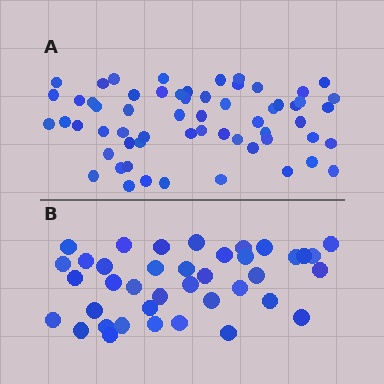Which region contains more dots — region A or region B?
Region A (the top region) has more dots.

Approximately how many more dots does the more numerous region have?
Region A has approximately 20 more dots than region B.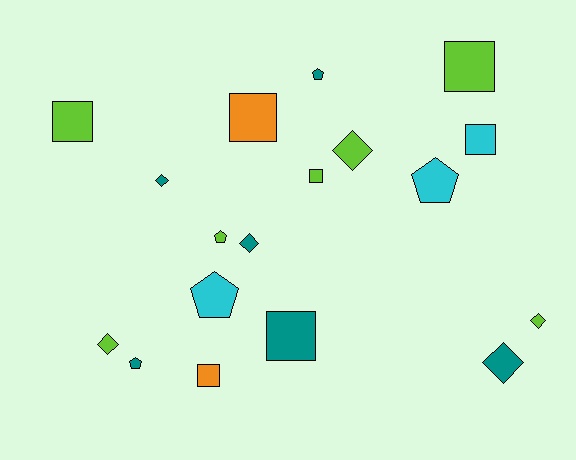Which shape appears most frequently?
Square, with 7 objects.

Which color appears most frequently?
Lime, with 7 objects.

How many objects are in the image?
There are 18 objects.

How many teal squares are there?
There is 1 teal square.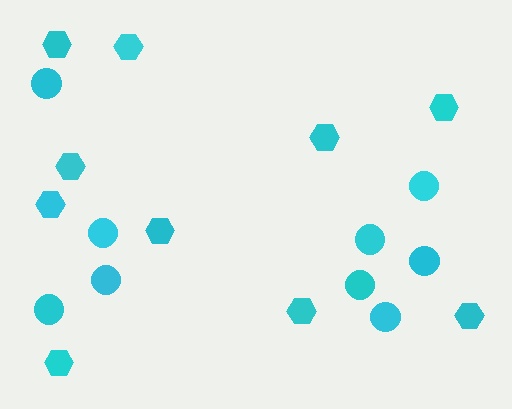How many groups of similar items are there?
There are 2 groups: one group of circles (9) and one group of hexagons (10).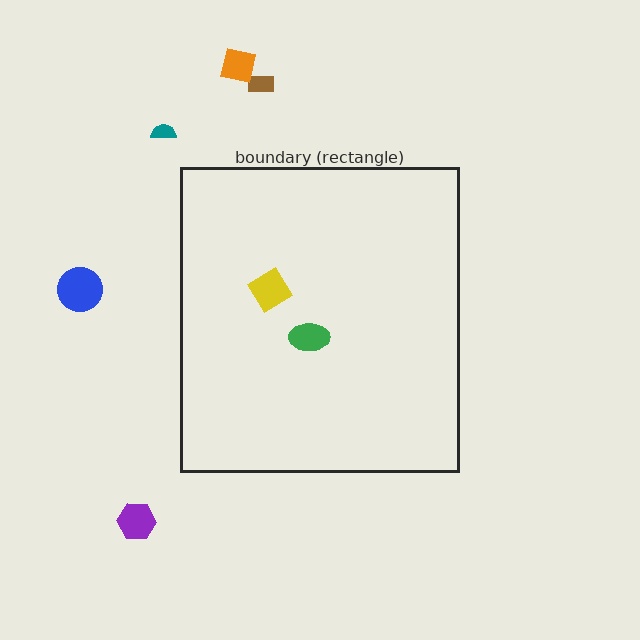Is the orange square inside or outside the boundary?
Outside.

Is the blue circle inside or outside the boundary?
Outside.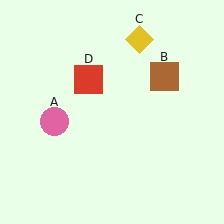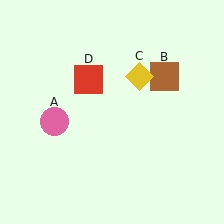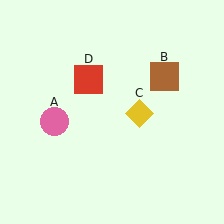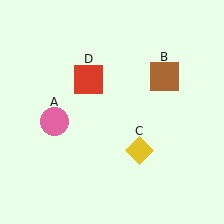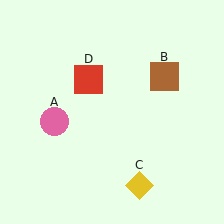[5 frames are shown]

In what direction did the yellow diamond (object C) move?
The yellow diamond (object C) moved down.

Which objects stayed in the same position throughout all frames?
Pink circle (object A) and brown square (object B) and red square (object D) remained stationary.